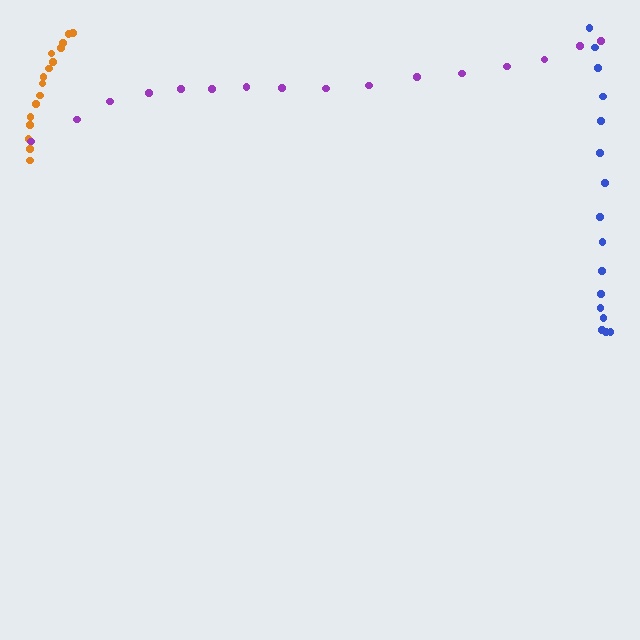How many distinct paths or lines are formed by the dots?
There are 3 distinct paths.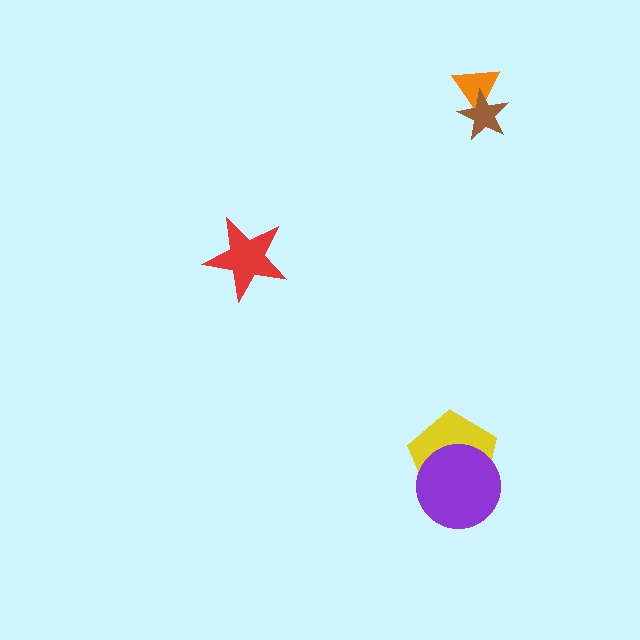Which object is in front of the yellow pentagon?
The purple circle is in front of the yellow pentagon.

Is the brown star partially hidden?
No, no other shape covers it.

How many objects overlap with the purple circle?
1 object overlaps with the purple circle.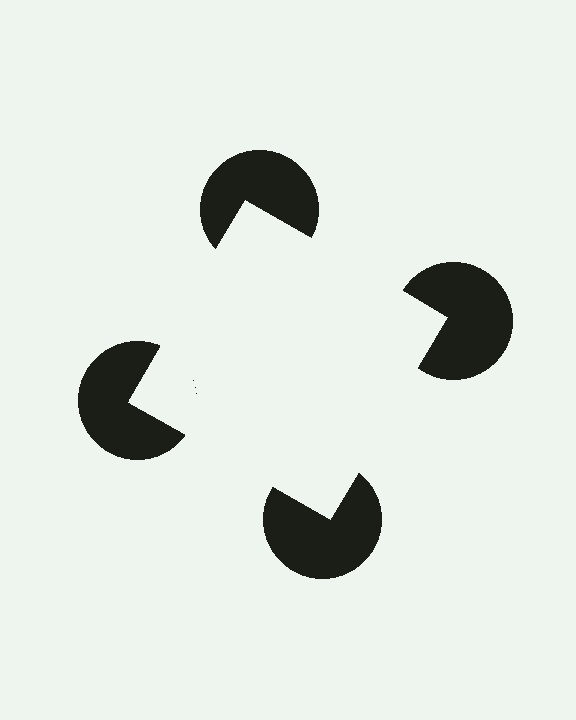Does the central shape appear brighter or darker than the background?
It typically appears slightly brighter than the background, even though no actual brightness change is drawn.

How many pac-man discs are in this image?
There are 4 — one at each vertex of the illusory square.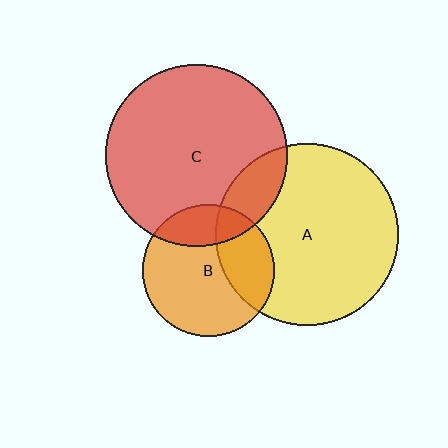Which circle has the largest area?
Circle A (yellow).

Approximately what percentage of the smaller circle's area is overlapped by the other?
Approximately 20%.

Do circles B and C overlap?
Yes.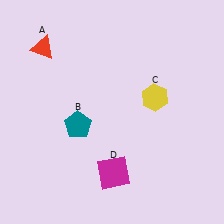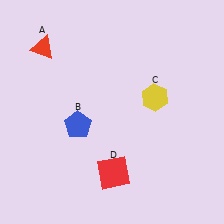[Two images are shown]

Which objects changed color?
B changed from teal to blue. D changed from magenta to red.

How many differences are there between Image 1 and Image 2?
There are 2 differences between the two images.